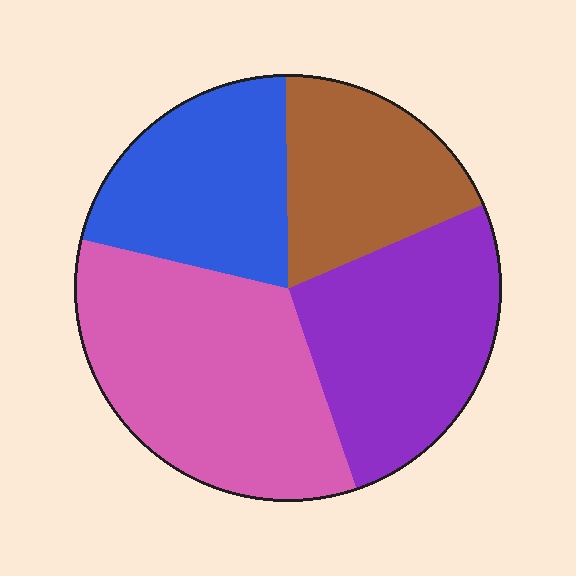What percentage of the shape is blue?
Blue covers roughly 20% of the shape.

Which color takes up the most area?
Pink, at roughly 35%.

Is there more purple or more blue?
Purple.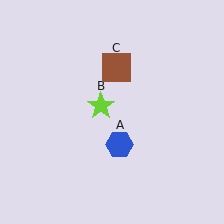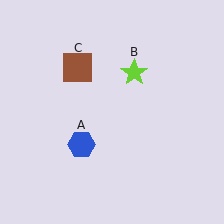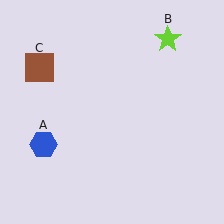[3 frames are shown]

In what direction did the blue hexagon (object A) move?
The blue hexagon (object A) moved left.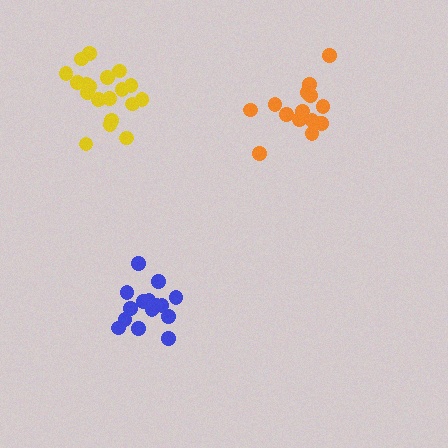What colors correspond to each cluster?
The clusters are colored: blue, yellow, orange.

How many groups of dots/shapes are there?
There are 3 groups.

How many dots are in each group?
Group 1: 16 dots, Group 2: 19 dots, Group 3: 15 dots (50 total).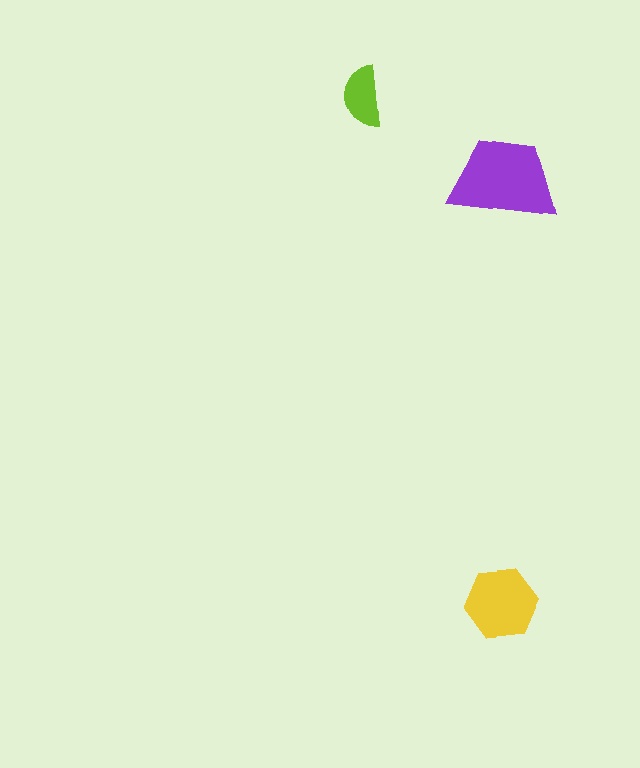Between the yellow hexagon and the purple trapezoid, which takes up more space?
The purple trapezoid.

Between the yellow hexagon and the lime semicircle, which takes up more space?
The yellow hexagon.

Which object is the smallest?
The lime semicircle.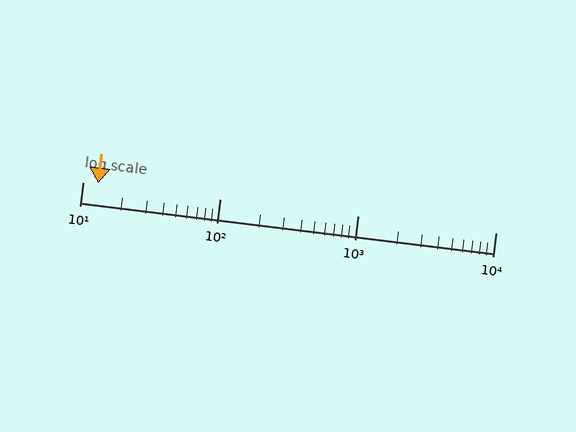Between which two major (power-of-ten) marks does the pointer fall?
The pointer is between 10 and 100.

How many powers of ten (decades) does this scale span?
The scale spans 3 decades, from 10 to 10000.